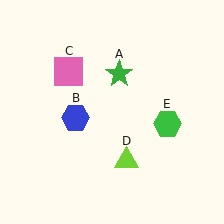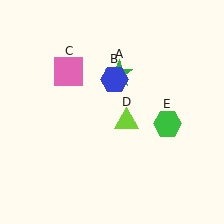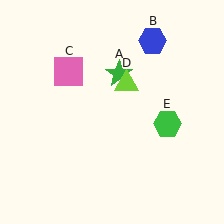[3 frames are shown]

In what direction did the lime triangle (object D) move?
The lime triangle (object D) moved up.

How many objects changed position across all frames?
2 objects changed position: blue hexagon (object B), lime triangle (object D).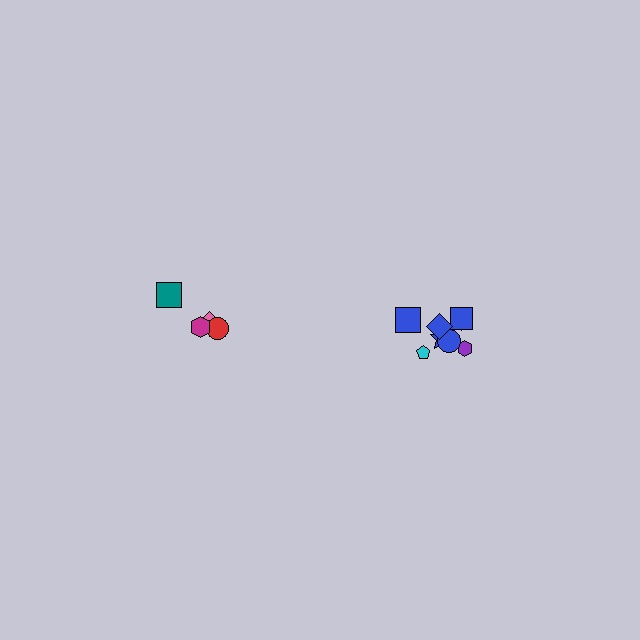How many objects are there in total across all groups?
There are 12 objects.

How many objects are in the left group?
There are 4 objects.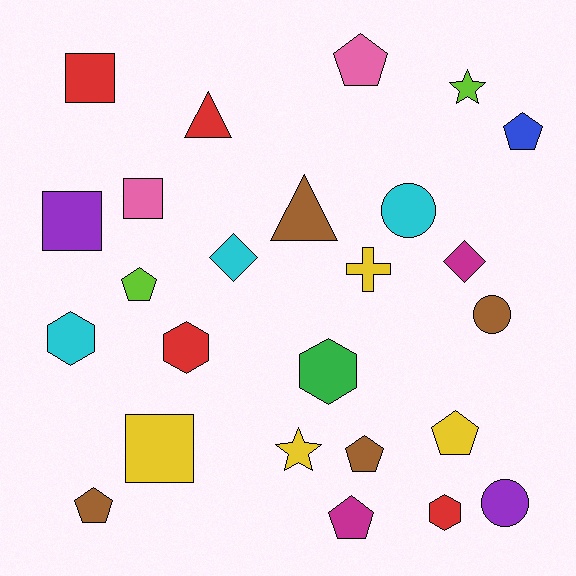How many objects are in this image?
There are 25 objects.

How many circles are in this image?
There are 3 circles.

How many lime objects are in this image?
There are 2 lime objects.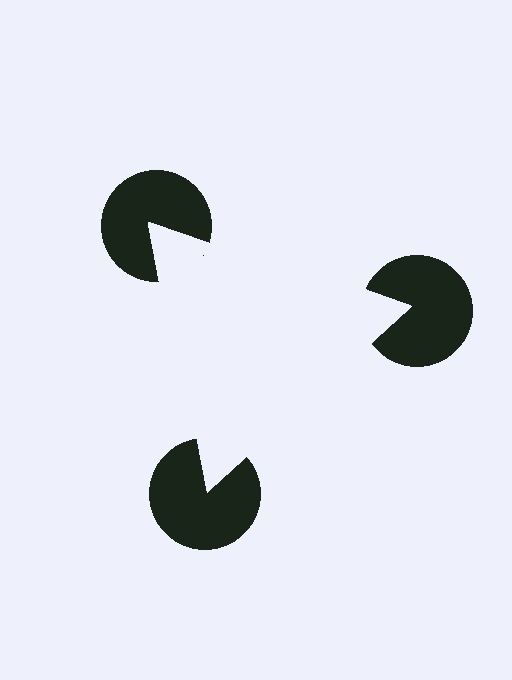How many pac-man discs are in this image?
There are 3 — one at each vertex of the illusory triangle.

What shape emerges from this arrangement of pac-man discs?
An illusory triangle — its edges are inferred from the aligned wedge cuts in the pac-man discs, not physically drawn.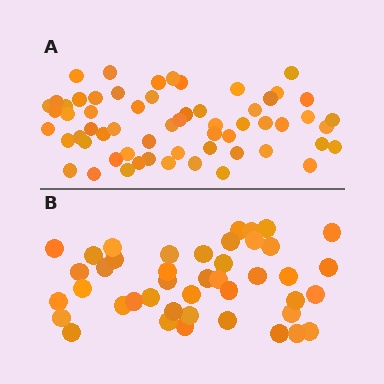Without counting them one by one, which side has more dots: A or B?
Region A (the top region) has more dots.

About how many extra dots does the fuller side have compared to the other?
Region A has approximately 15 more dots than region B.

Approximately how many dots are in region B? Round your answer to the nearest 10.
About 40 dots. (The exact count is 43, which rounds to 40.)